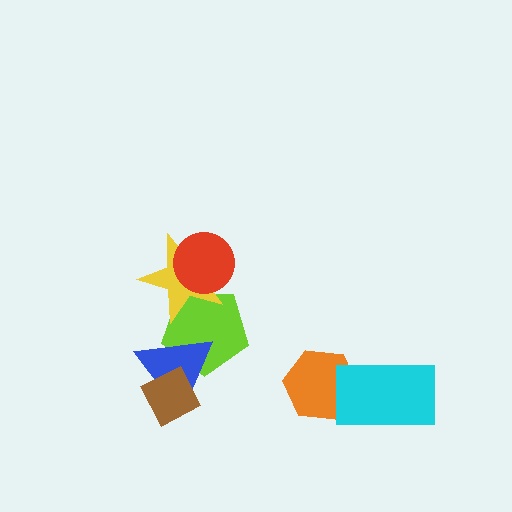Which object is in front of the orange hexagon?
The cyan rectangle is in front of the orange hexagon.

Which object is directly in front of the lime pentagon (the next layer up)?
The blue triangle is directly in front of the lime pentagon.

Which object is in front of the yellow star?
The red circle is in front of the yellow star.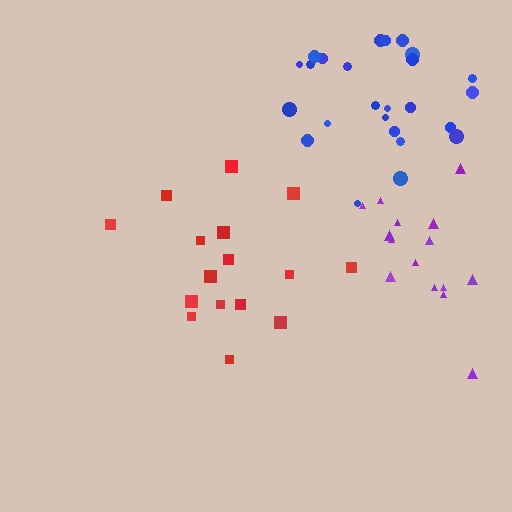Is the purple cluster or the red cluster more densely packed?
Purple.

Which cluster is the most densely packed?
Purple.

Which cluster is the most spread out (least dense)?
Red.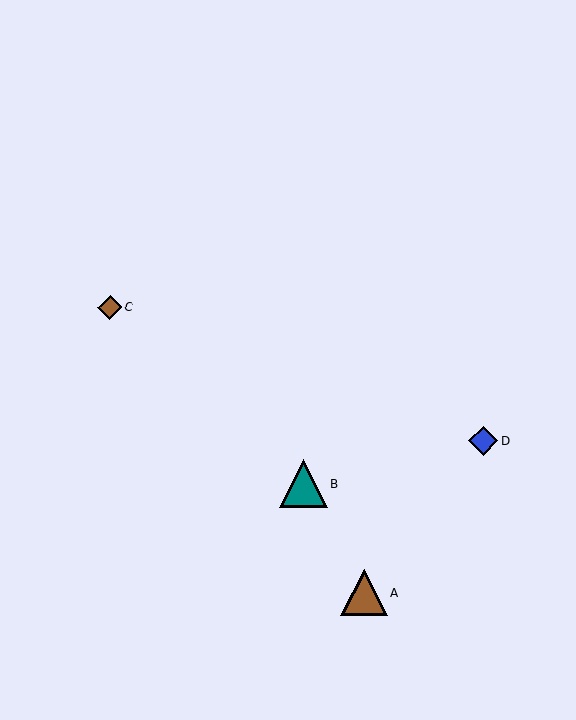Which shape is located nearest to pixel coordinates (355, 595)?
The brown triangle (labeled A) at (364, 592) is nearest to that location.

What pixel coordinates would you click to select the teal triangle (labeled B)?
Click at (303, 484) to select the teal triangle B.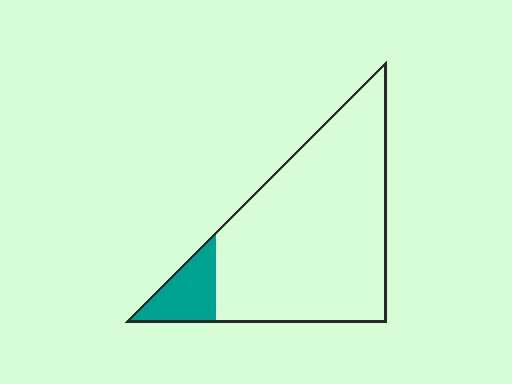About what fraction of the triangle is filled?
About one eighth (1/8).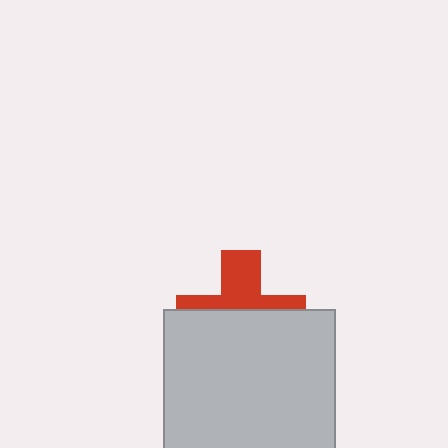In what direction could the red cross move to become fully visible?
The red cross could move up. That would shift it out from behind the light gray rectangle entirely.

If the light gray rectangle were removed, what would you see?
You would see the complete red cross.